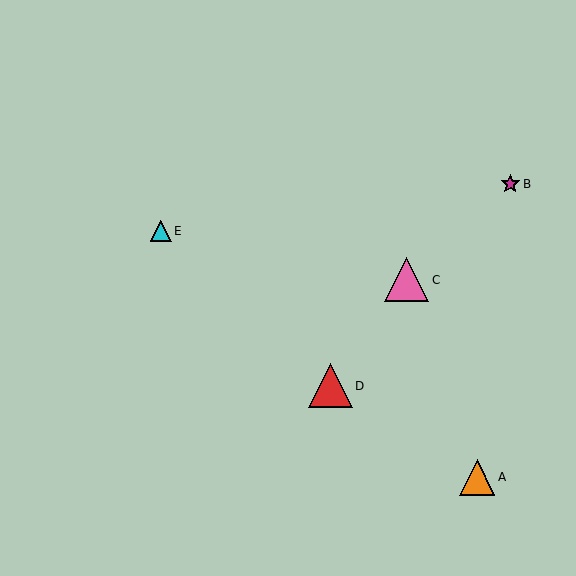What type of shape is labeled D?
Shape D is a red triangle.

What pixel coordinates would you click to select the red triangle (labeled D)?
Click at (330, 386) to select the red triangle D.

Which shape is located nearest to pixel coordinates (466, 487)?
The orange triangle (labeled A) at (477, 477) is nearest to that location.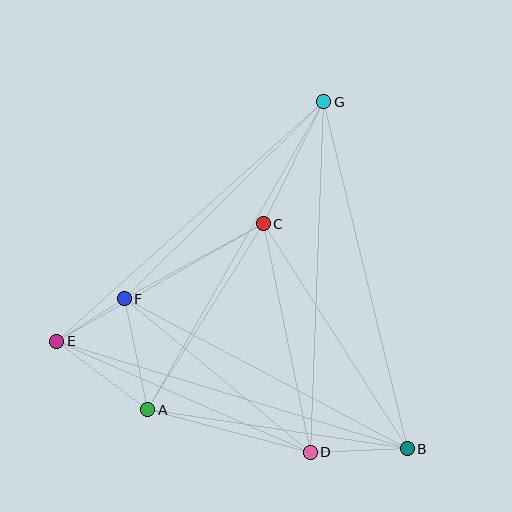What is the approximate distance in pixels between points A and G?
The distance between A and G is approximately 355 pixels.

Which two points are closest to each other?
Points E and F are closest to each other.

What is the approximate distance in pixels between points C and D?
The distance between C and D is approximately 233 pixels.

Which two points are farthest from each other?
Points B and E are farthest from each other.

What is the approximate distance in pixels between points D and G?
The distance between D and G is approximately 351 pixels.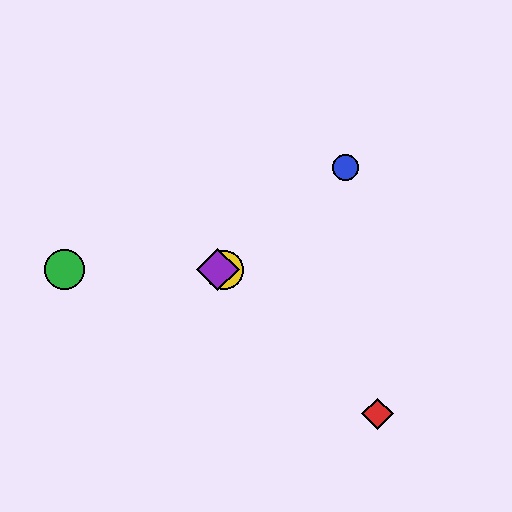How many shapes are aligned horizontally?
3 shapes (the green circle, the yellow circle, the purple diamond) are aligned horizontally.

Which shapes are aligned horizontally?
The green circle, the yellow circle, the purple diamond are aligned horizontally.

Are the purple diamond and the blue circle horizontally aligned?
No, the purple diamond is at y≈270 and the blue circle is at y≈167.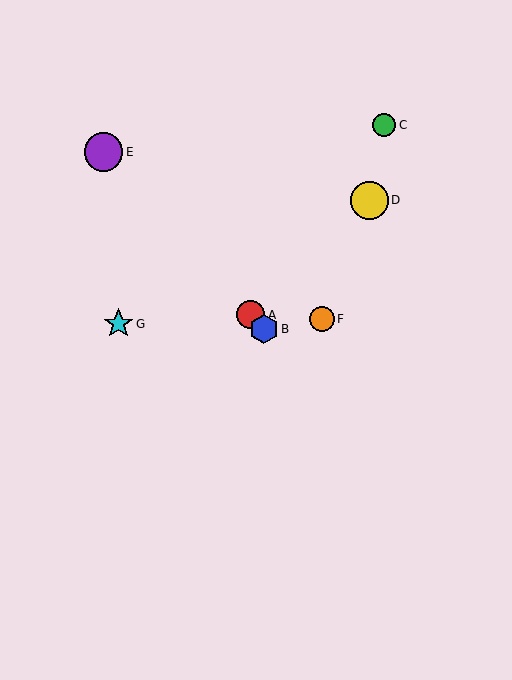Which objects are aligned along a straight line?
Objects A, B, E are aligned along a straight line.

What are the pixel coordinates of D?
Object D is at (369, 200).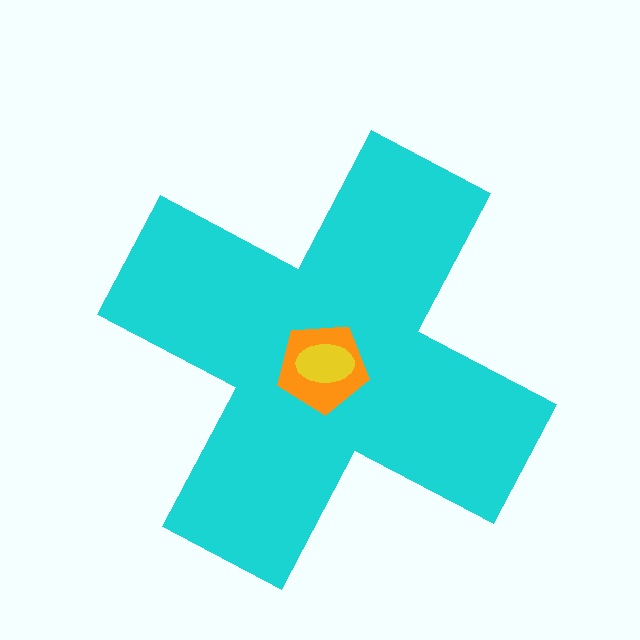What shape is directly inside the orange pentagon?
The yellow ellipse.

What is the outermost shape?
The cyan cross.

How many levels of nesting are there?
3.